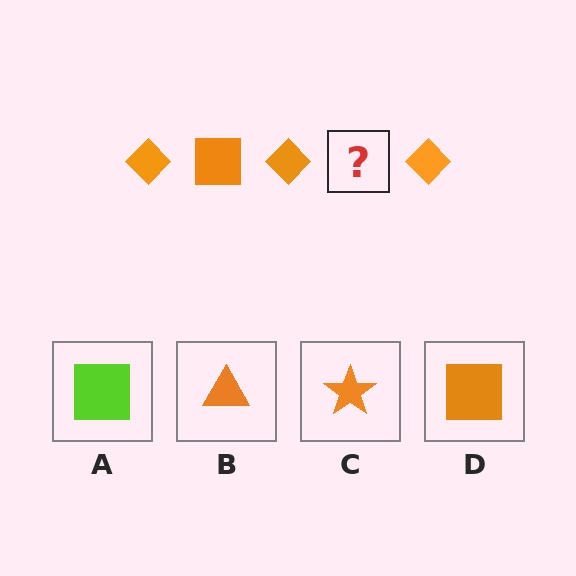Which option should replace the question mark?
Option D.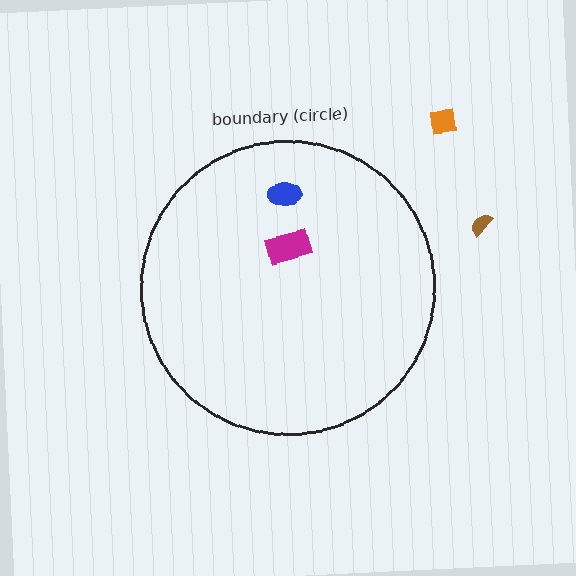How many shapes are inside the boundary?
2 inside, 2 outside.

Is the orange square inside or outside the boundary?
Outside.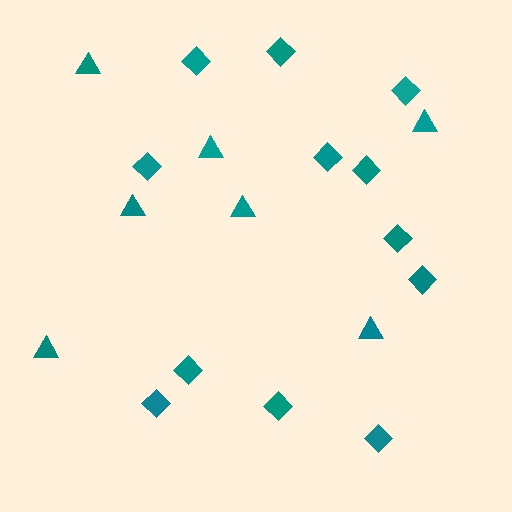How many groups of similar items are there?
There are 2 groups: one group of diamonds (12) and one group of triangles (7).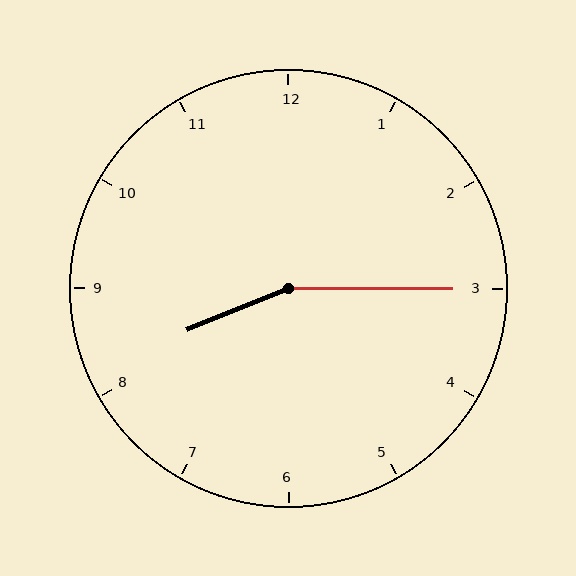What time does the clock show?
8:15.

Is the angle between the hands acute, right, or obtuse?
It is obtuse.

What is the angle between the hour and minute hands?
Approximately 158 degrees.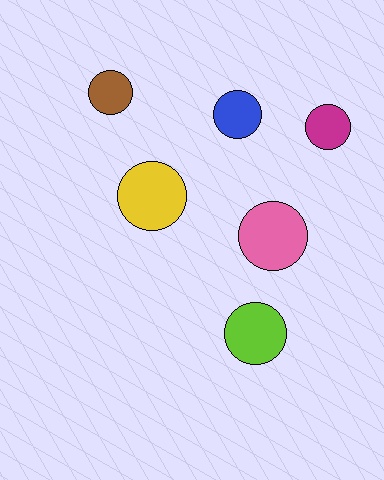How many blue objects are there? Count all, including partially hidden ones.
There is 1 blue object.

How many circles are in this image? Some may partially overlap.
There are 6 circles.